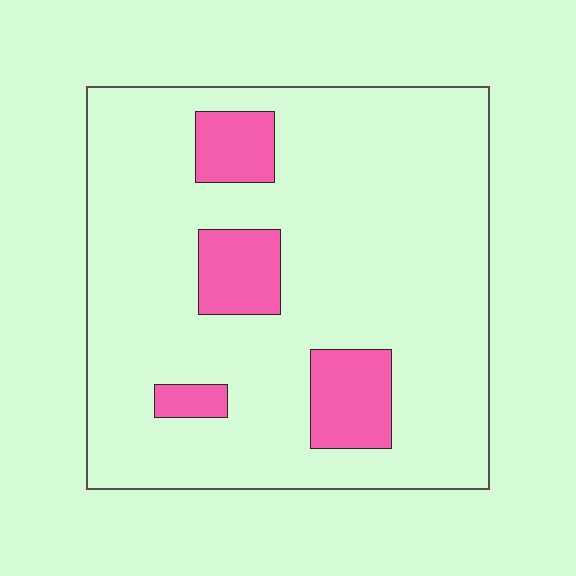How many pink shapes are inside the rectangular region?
4.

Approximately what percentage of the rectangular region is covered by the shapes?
Approximately 15%.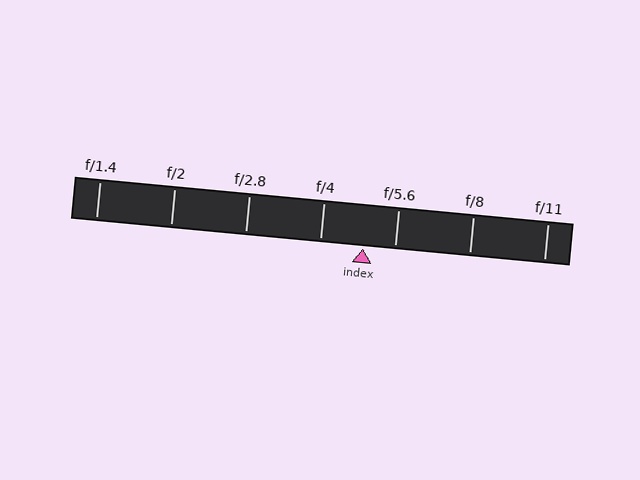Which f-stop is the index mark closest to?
The index mark is closest to f/5.6.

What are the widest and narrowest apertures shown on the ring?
The widest aperture shown is f/1.4 and the narrowest is f/11.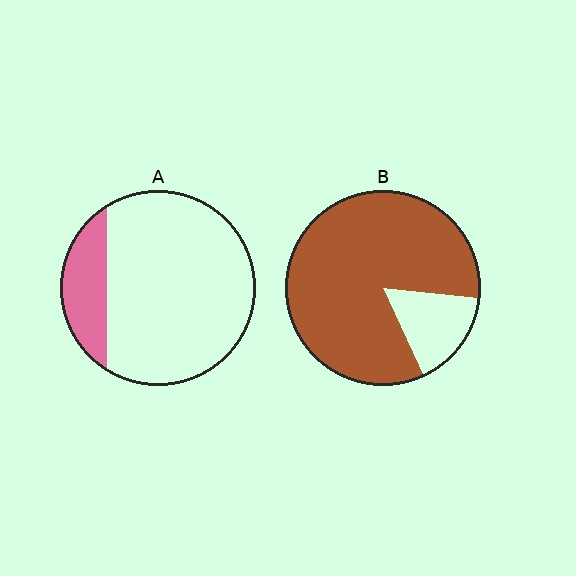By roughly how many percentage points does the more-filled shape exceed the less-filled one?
By roughly 65 percentage points (B over A).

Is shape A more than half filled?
No.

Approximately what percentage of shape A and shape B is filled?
A is approximately 20% and B is approximately 85%.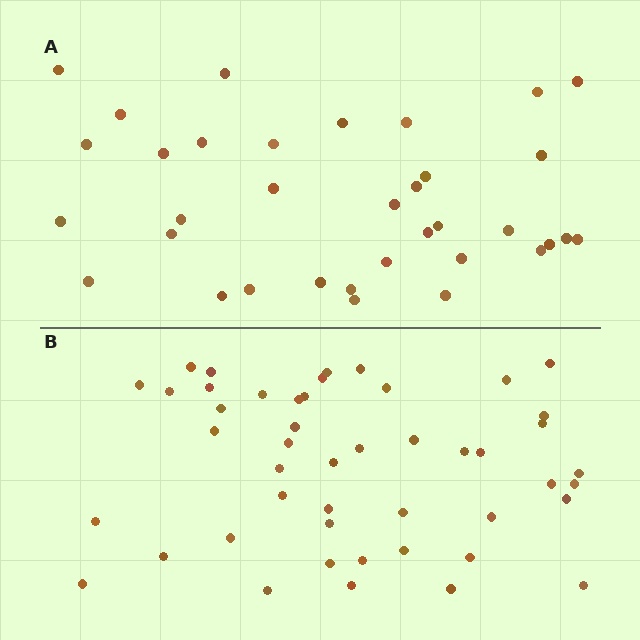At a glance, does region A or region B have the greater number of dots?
Region B (the bottom region) has more dots.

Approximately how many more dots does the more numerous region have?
Region B has roughly 12 or so more dots than region A.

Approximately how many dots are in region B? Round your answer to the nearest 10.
About 50 dots. (The exact count is 47, which rounds to 50.)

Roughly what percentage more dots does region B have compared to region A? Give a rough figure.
About 35% more.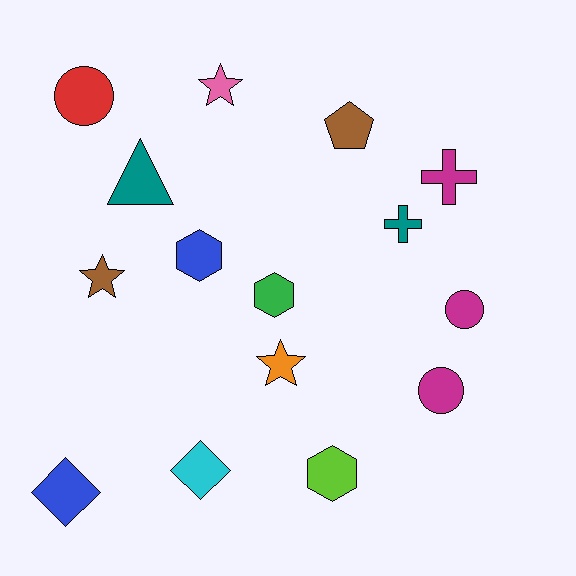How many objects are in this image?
There are 15 objects.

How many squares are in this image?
There are no squares.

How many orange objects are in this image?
There is 1 orange object.